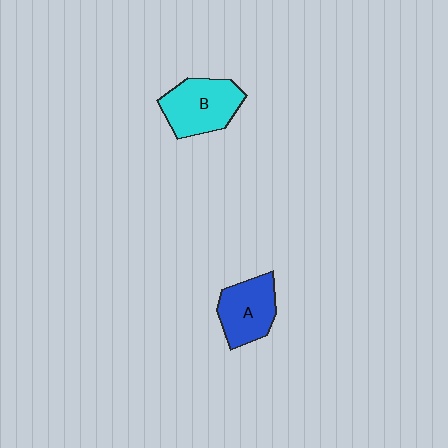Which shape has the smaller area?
Shape A (blue).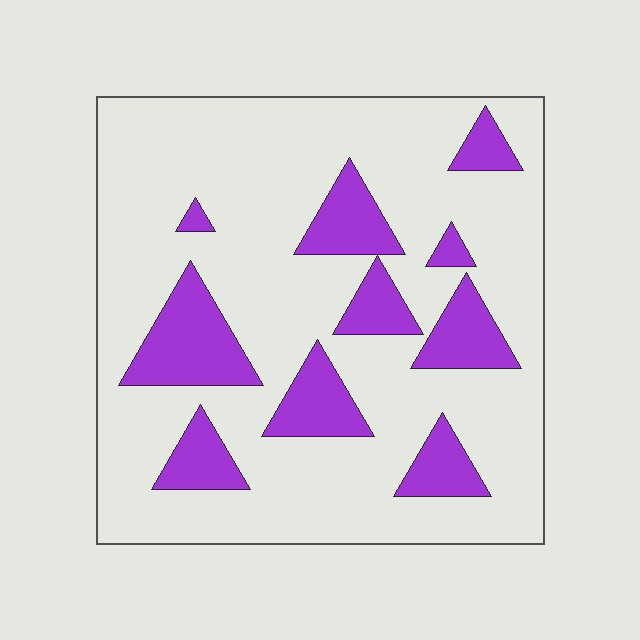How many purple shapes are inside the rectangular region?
10.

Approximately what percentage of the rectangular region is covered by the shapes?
Approximately 20%.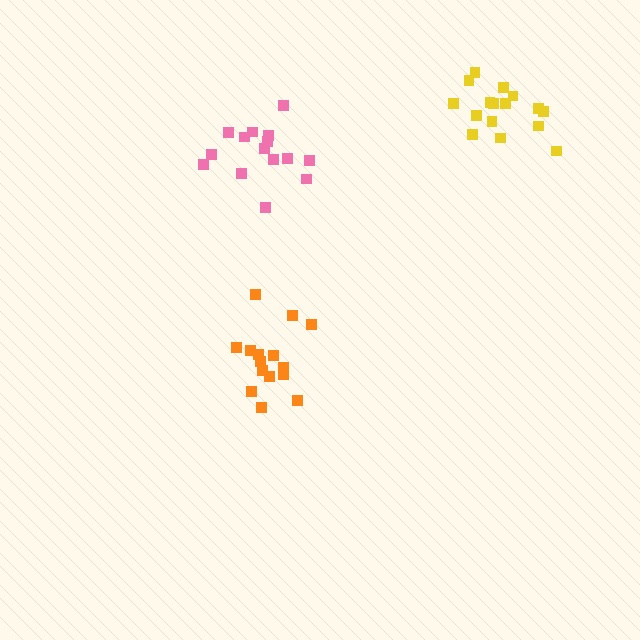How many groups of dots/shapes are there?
There are 3 groups.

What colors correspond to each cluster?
The clusters are colored: pink, orange, yellow.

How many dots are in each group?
Group 1: 15 dots, Group 2: 15 dots, Group 3: 17 dots (47 total).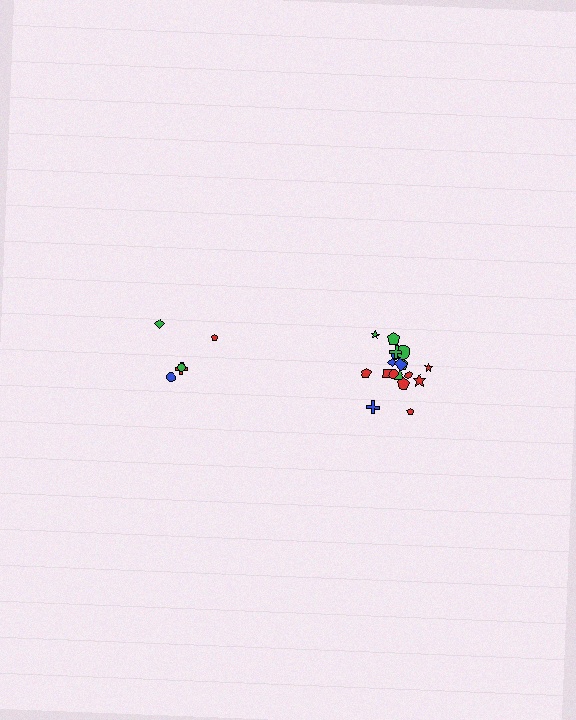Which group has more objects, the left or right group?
The right group.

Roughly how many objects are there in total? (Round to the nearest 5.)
Roughly 25 objects in total.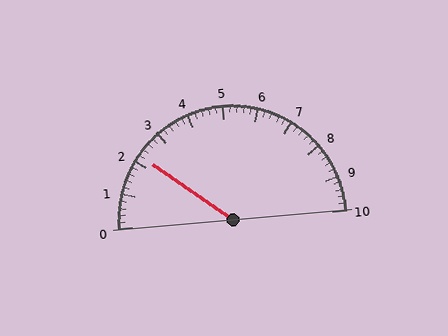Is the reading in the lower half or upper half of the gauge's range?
The reading is in the lower half of the range (0 to 10).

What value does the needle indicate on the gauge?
The needle indicates approximately 2.2.